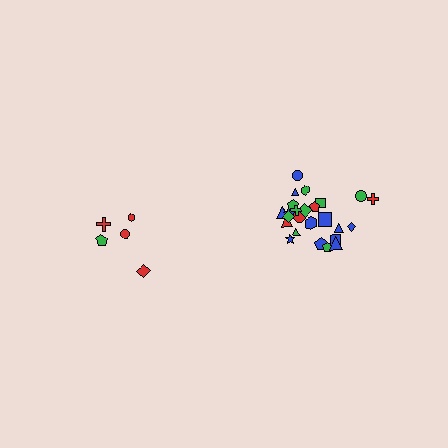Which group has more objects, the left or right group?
The right group.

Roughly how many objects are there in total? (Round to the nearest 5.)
Roughly 30 objects in total.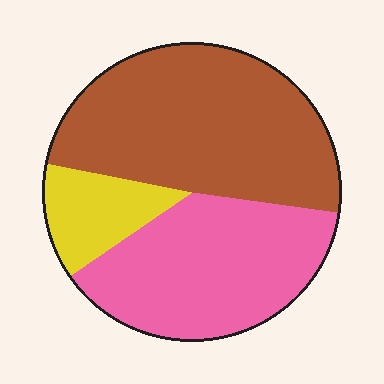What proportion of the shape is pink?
Pink covers roughly 40% of the shape.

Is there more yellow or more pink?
Pink.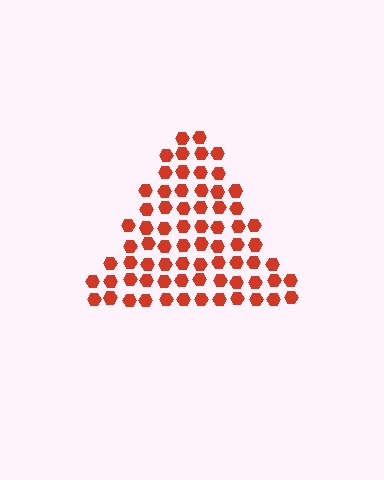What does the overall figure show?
The overall figure shows a triangle.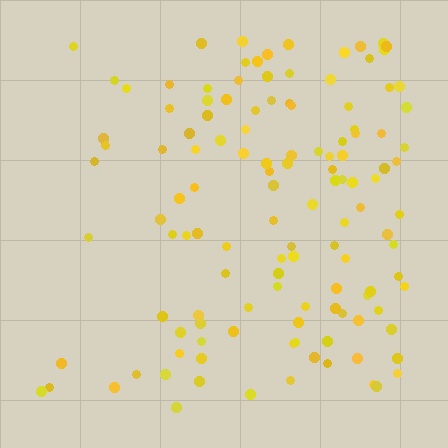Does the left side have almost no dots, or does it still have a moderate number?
Still a moderate number, just noticeably fewer than the right.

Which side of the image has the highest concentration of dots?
The right.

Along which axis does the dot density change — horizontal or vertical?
Horizontal.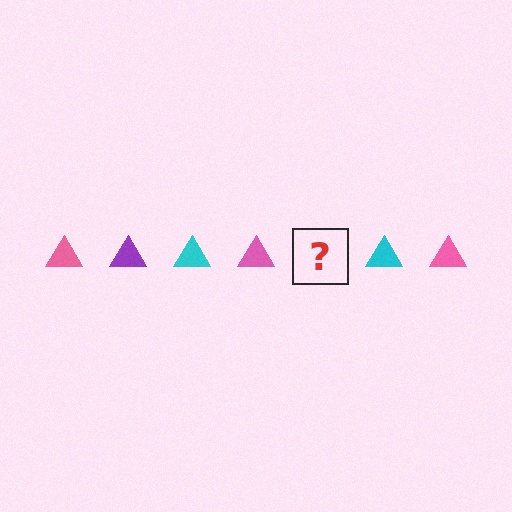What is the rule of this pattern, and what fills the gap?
The rule is that the pattern cycles through pink, purple, cyan triangles. The gap should be filled with a purple triangle.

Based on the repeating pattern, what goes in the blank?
The blank should be a purple triangle.